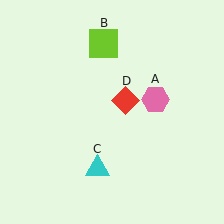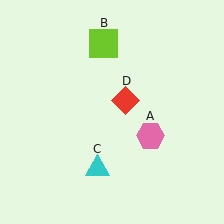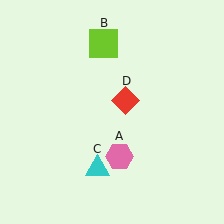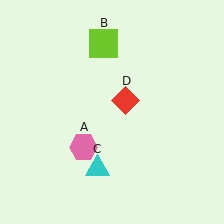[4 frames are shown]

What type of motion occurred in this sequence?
The pink hexagon (object A) rotated clockwise around the center of the scene.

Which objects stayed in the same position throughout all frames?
Lime square (object B) and cyan triangle (object C) and red diamond (object D) remained stationary.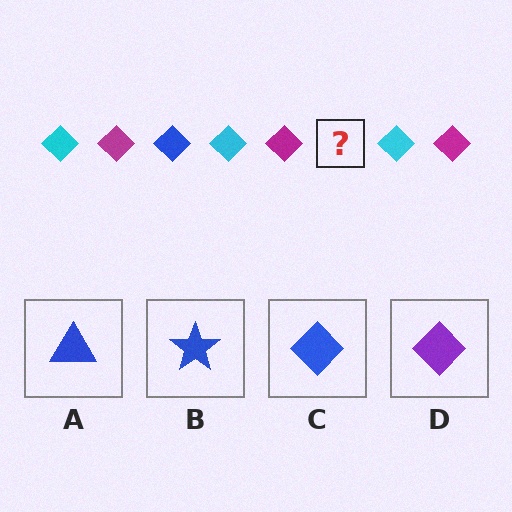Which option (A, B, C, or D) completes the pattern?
C.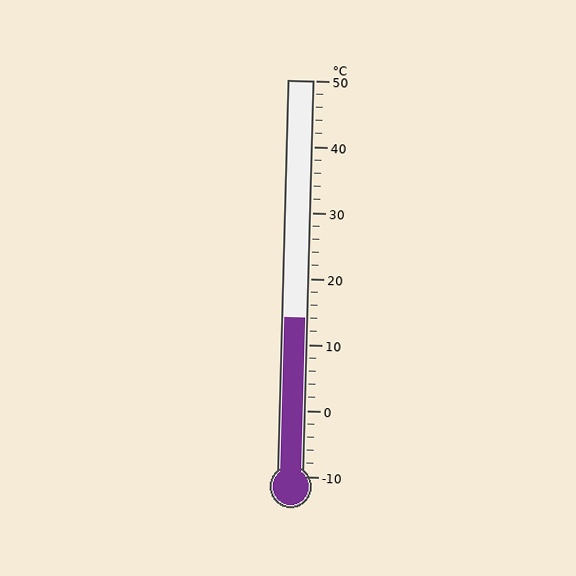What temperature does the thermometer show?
The thermometer shows approximately 14°C.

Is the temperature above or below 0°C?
The temperature is above 0°C.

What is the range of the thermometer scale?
The thermometer scale ranges from -10°C to 50°C.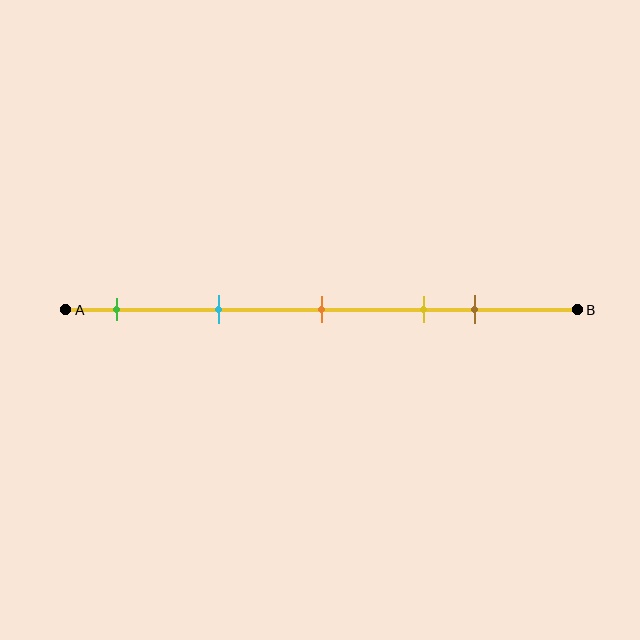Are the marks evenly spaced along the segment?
No, the marks are not evenly spaced.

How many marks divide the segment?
There are 5 marks dividing the segment.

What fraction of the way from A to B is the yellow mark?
The yellow mark is approximately 70% (0.7) of the way from A to B.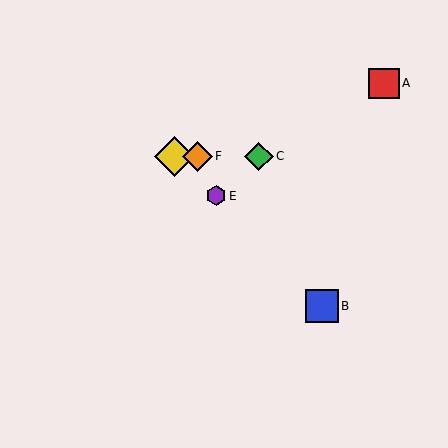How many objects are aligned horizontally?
3 objects (C, D, F) are aligned horizontally.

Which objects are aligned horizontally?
Objects C, D, F are aligned horizontally.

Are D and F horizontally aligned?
Yes, both are at y≈156.